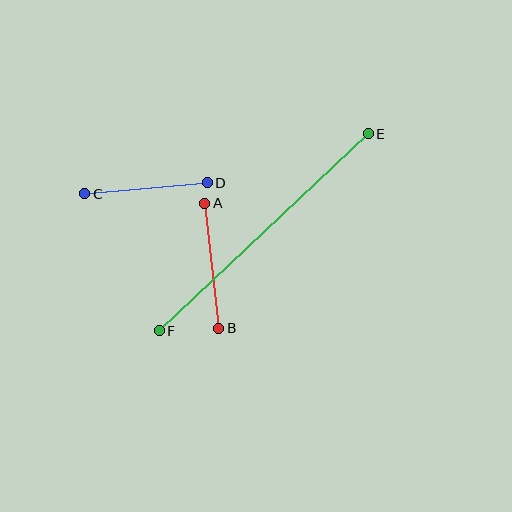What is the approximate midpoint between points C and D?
The midpoint is at approximately (146, 188) pixels.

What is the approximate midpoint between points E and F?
The midpoint is at approximately (264, 232) pixels.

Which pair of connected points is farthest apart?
Points E and F are farthest apart.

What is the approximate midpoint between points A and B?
The midpoint is at approximately (212, 266) pixels.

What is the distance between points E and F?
The distance is approximately 287 pixels.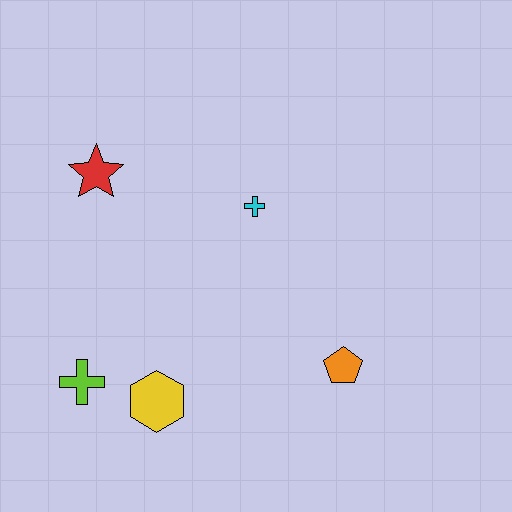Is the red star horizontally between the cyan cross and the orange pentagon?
No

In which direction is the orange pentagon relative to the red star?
The orange pentagon is to the right of the red star.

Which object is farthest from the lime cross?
The orange pentagon is farthest from the lime cross.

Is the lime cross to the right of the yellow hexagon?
No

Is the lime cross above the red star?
No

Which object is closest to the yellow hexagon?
The lime cross is closest to the yellow hexagon.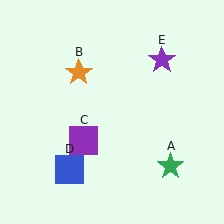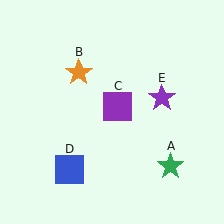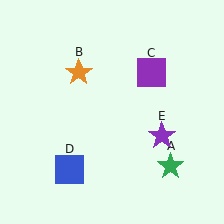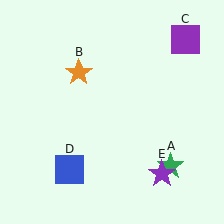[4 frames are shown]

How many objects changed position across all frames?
2 objects changed position: purple square (object C), purple star (object E).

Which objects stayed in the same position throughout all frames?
Green star (object A) and orange star (object B) and blue square (object D) remained stationary.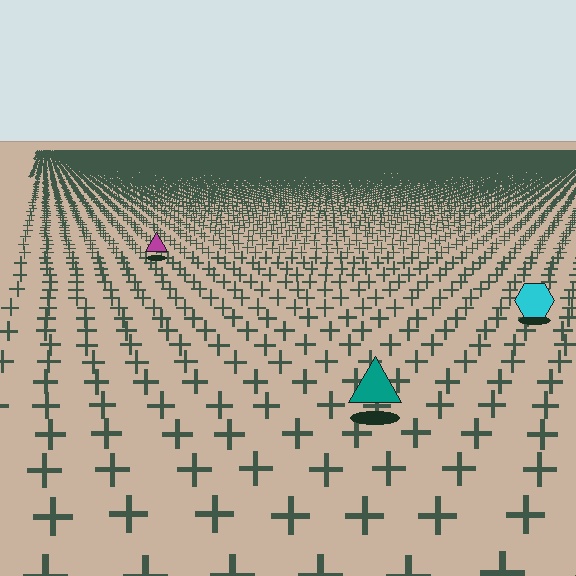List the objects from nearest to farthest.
From nearest to farthest: the teal triangle, the cyan hexagon, the magenta triangle.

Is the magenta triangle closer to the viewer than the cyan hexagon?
No. The cyan hexagon is closer — you can tell from the texture gradient: the ground texture is coarser near it.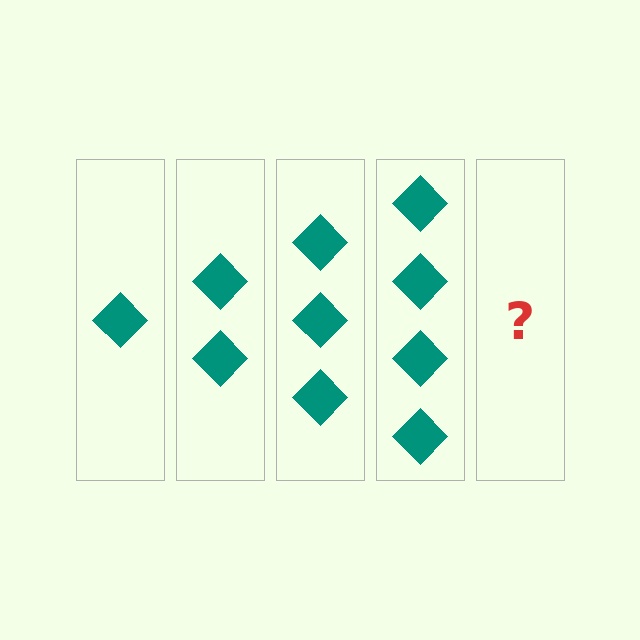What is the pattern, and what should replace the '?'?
The pattern is that each step adds one more diamond. The '?' should be 5 diamonds.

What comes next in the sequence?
The next element should be 5 diamonds.